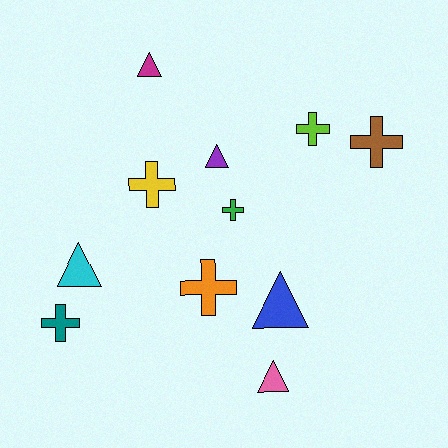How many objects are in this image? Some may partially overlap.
There are 11 objects.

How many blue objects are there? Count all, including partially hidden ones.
There is 1 blue object.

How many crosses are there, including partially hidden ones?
There are 6 crosses.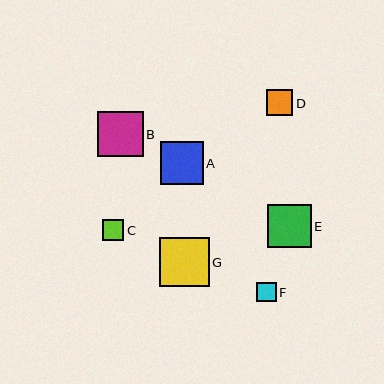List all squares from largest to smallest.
From largest to smallest: G, B, A, E, D, C, F.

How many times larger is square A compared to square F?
Square A is approximately 2.3 times the size of square F.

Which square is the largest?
Square G is the largest with a size of approximately 49 pixels.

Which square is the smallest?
Square F is the smallest with a size of approximately 19 pixels.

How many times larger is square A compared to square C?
Square A is approximately 2.1 times the size of square C.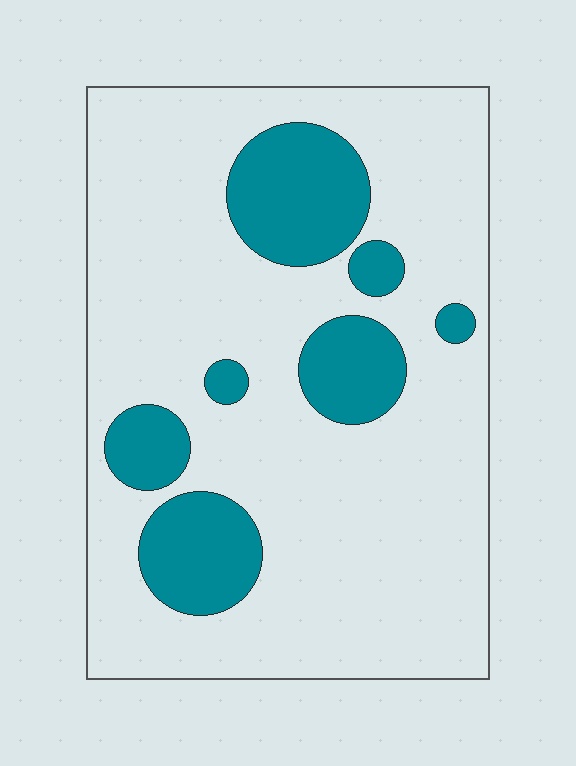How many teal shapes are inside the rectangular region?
7.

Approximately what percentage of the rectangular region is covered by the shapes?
Approximately 20%.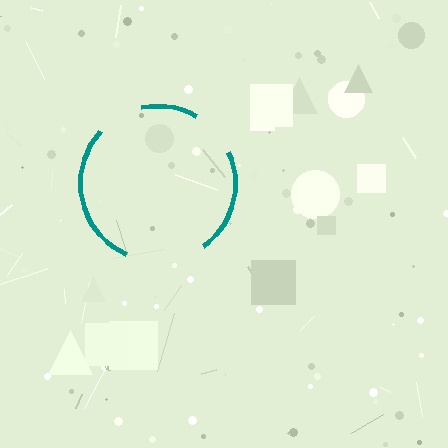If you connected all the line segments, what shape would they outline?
They would outline a circle.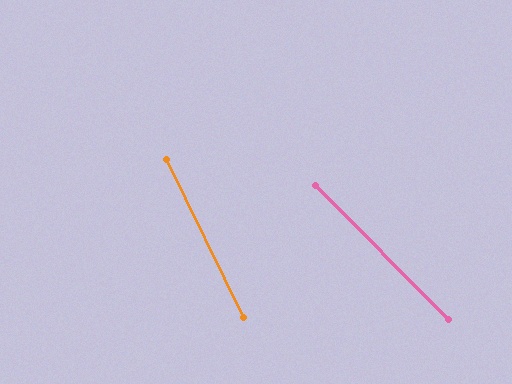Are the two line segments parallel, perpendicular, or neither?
Neither parallel nor perpendicular — they differ by about 19°.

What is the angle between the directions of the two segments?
Approximately 19 degrees.